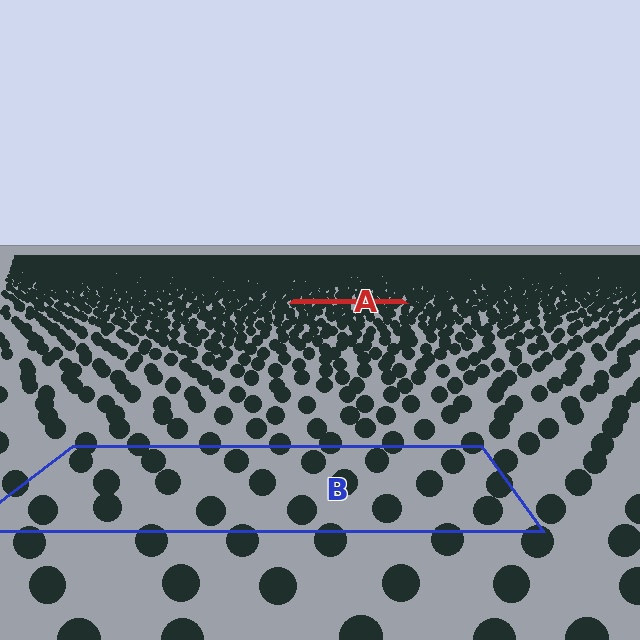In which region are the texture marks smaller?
The texture marks are smaller in region A, because it is farther away.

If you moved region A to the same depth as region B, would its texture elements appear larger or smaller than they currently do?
They would appear larger. At a closer depth, the same texture elements are projected at a bigger on-screen size.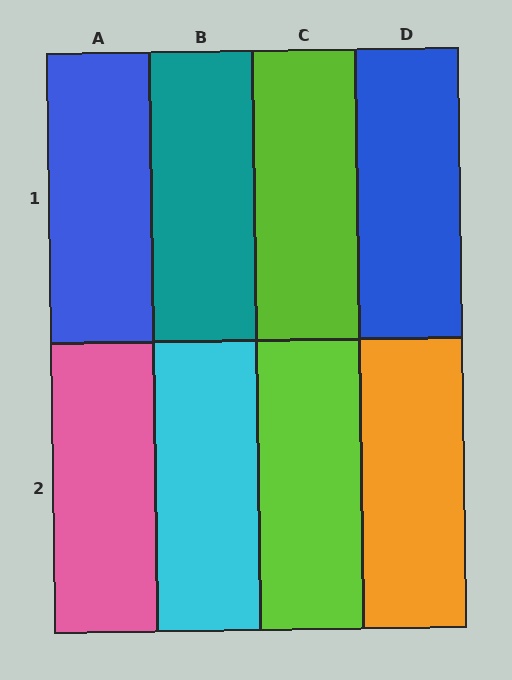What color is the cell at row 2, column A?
Pink.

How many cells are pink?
1 cell is pink.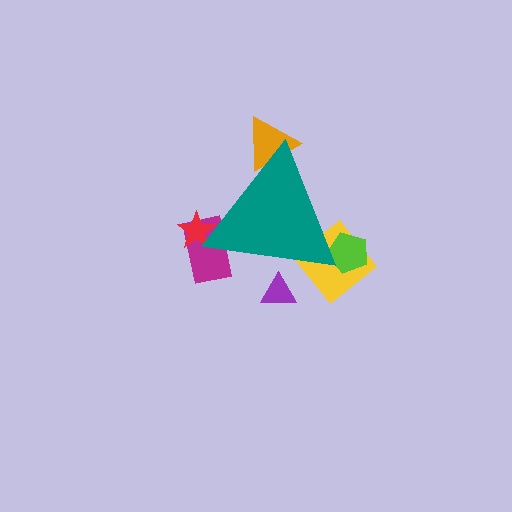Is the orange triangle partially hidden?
Yes, the orange triangle is partially hidden behind the teal triangle.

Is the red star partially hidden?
Yes, the red star is partially hidden behind the teal triangle.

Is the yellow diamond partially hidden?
Yes, the yellow diamond is partially hidden behind the teal triangle.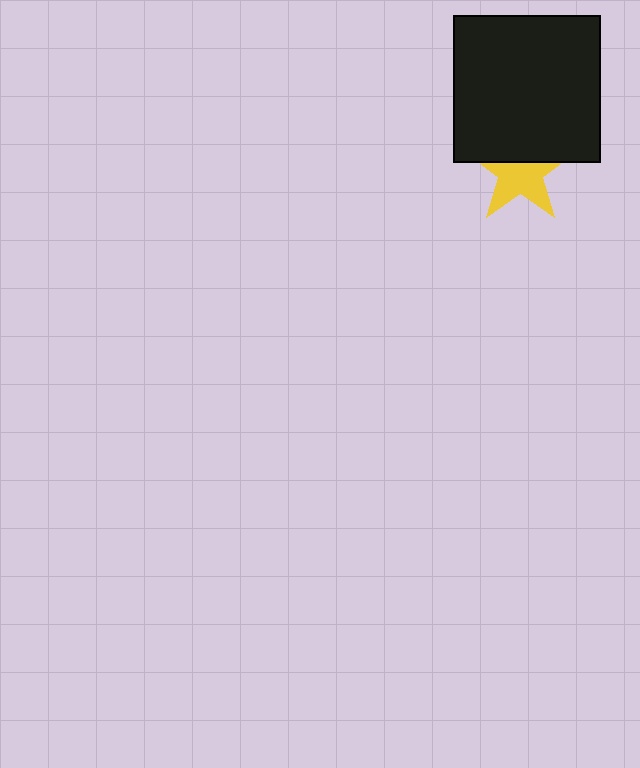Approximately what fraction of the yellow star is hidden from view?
Roughly 42% of the yellow star is hidden behind the black square.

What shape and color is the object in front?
The object in front is a black square.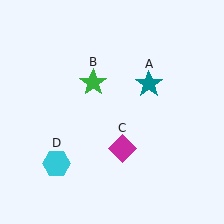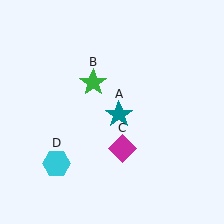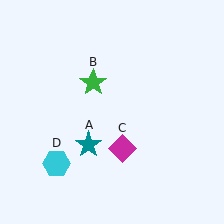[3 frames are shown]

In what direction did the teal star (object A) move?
The teal star (object A) moved down and to the left.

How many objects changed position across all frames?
1 object changed position: teal star (object A).